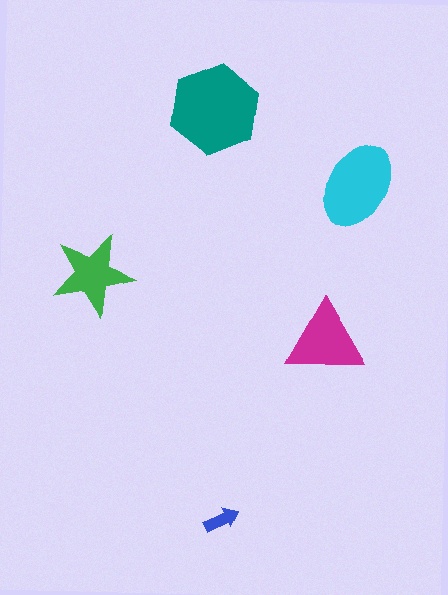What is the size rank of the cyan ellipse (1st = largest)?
2nd.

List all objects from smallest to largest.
The blue arrow, the green star, the magenta triangle, the cyan ellipse, the teal hexagon.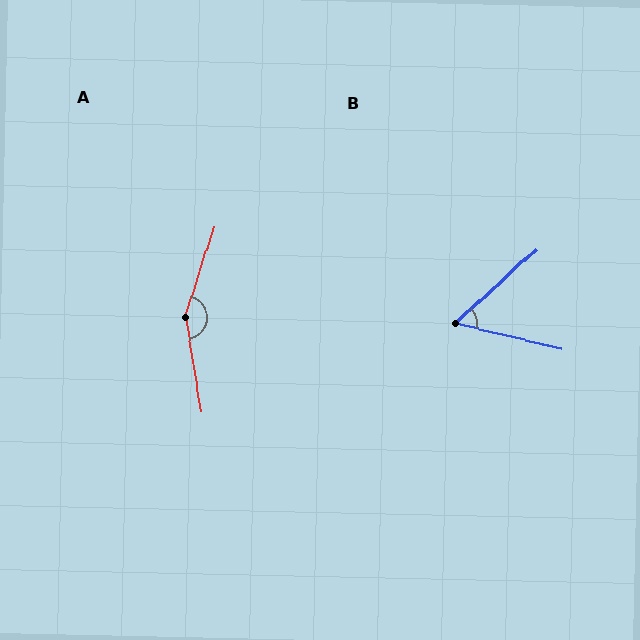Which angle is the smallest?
B, at approximately 56 degrees.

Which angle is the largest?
A, at approximately 153 degrees.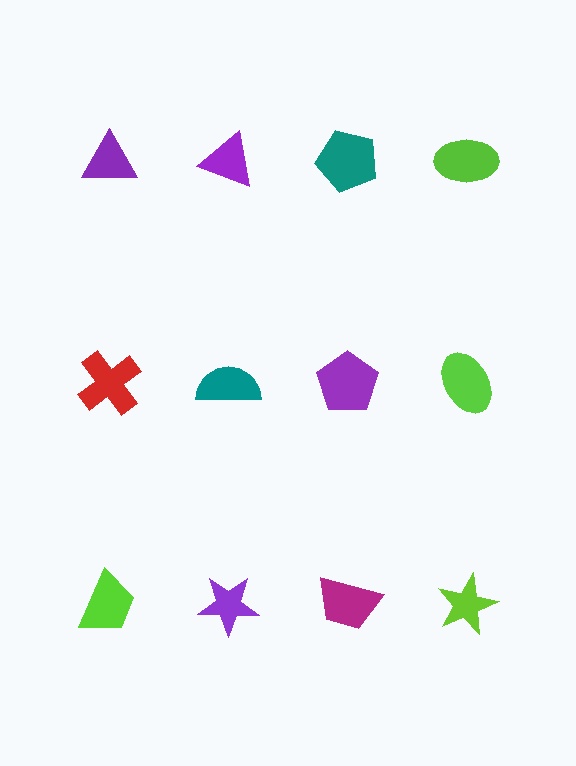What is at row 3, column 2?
A purple star.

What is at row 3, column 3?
A magenta trapezoid.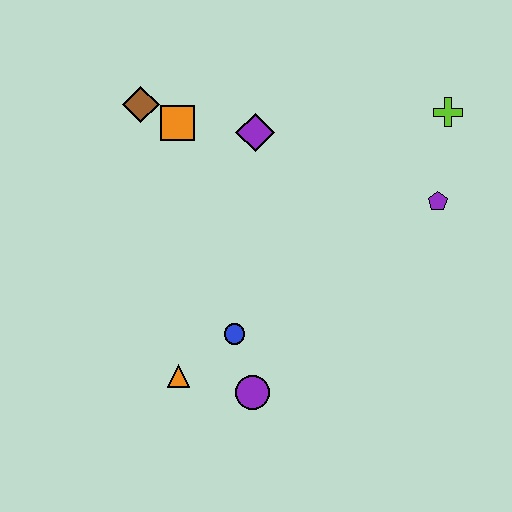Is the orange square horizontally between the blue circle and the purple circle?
No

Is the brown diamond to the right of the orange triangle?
No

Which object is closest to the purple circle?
The blue circle is closest to the purple circle.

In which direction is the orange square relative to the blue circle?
The orange square is above the blue circle.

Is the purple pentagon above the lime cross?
No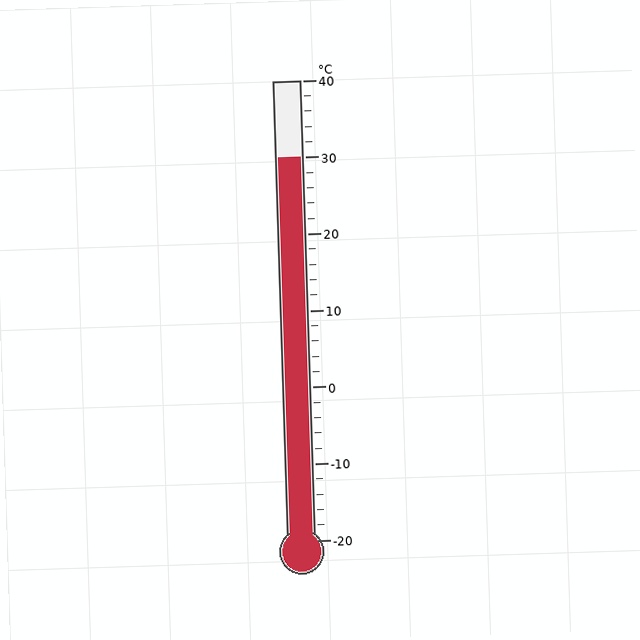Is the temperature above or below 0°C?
The temperature is above 0°C.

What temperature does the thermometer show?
The thermometer shows approximately 30°C.